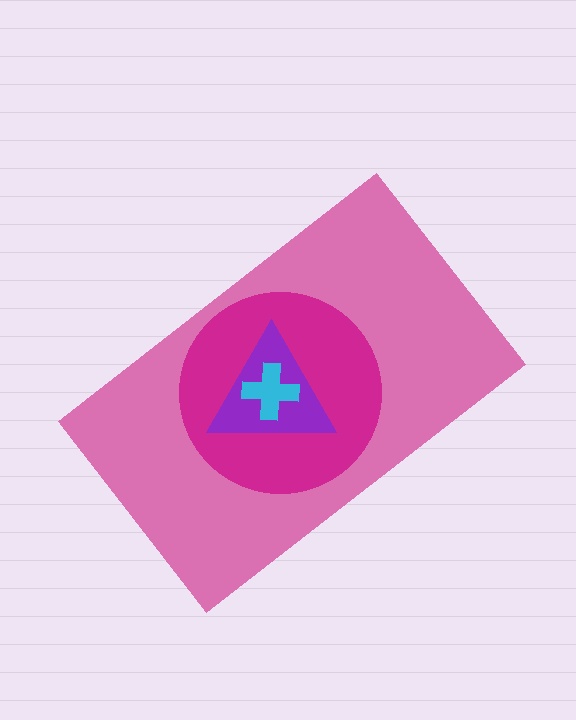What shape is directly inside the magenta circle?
The purple triangle.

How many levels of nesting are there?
4.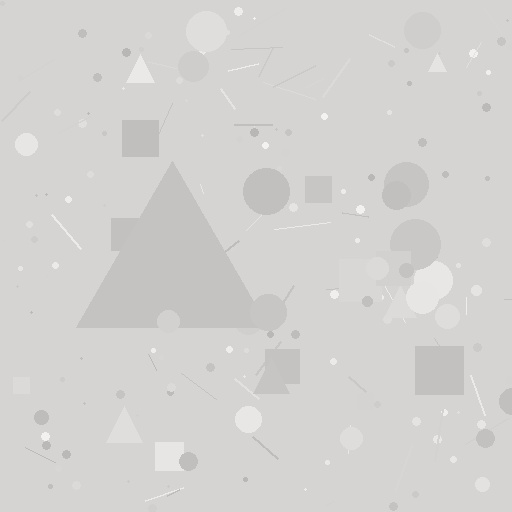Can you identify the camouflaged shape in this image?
The camouflaged shape is a triangle.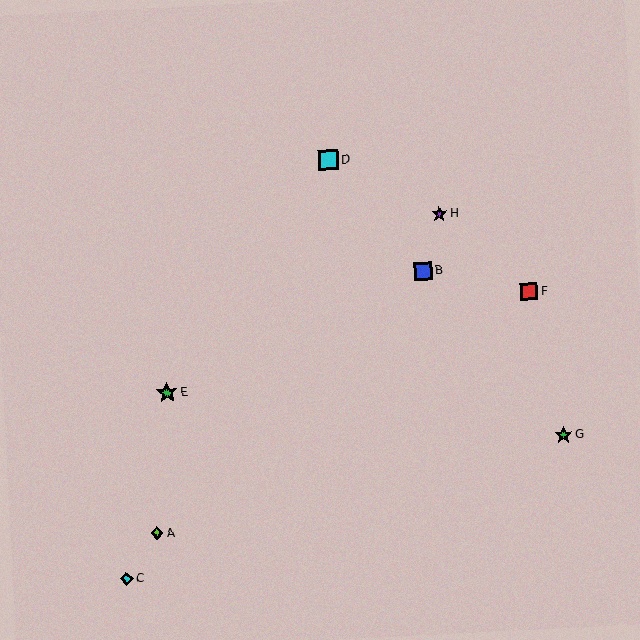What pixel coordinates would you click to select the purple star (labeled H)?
Click at (439, 214) to select the purple star H.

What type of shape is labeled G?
Shape G is a green star.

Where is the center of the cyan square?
The center of the cyan square is at (328, 160).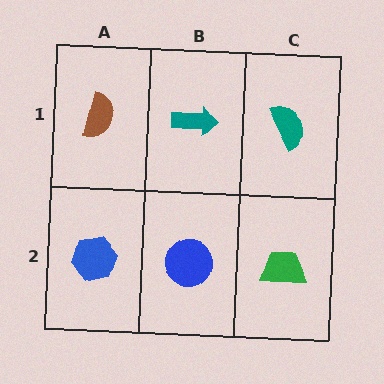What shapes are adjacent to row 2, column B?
A teal arrow (row 1, column B), a blue hexagon (row 2, column A), a green trapezoid (row 2, column C).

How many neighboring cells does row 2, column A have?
2.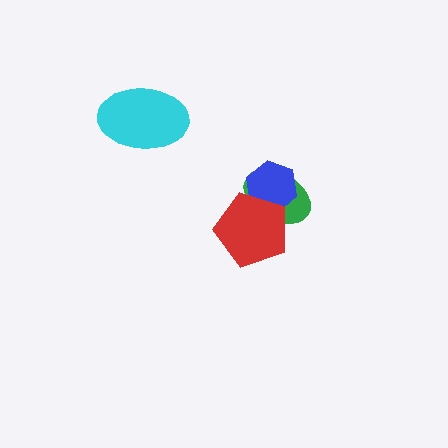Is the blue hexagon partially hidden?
Yes, it is partially covered by another shape.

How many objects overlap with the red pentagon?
2 objects overlap with the red pentagon.